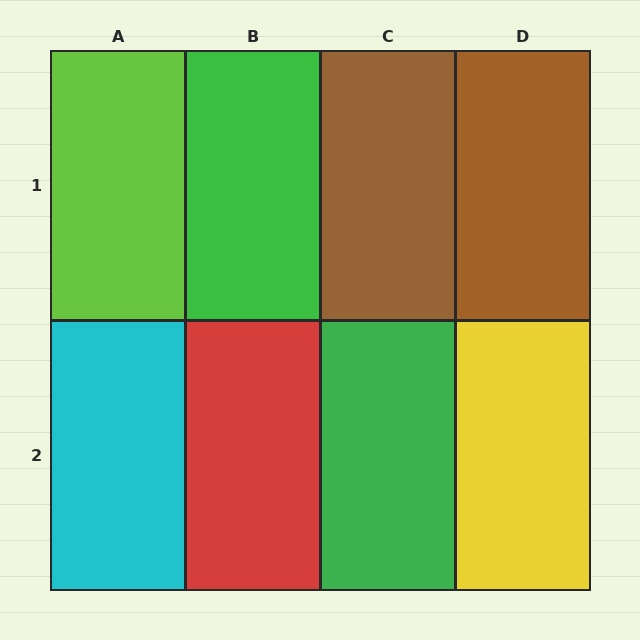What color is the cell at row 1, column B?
Green.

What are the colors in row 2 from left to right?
Cyan, red, green, yellow.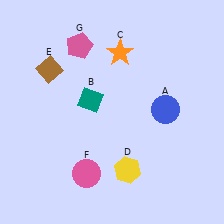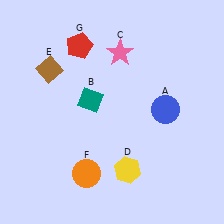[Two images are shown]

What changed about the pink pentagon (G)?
In Image 1, G is pink. In Image 2, it changed to red.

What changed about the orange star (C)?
In Image 1, C is orange. In Image 2, it changed to pink.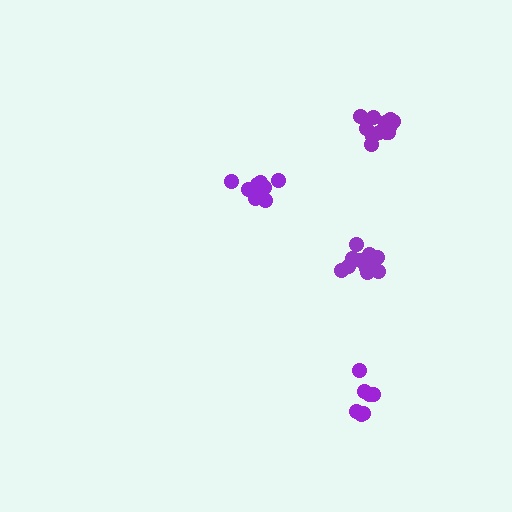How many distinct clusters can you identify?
There are 4 distinct clusters.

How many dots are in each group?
Group 1: 13 dots, Group 2: 13 dots, Group 3: 13 dots, Group 4: 7 dots (46 total).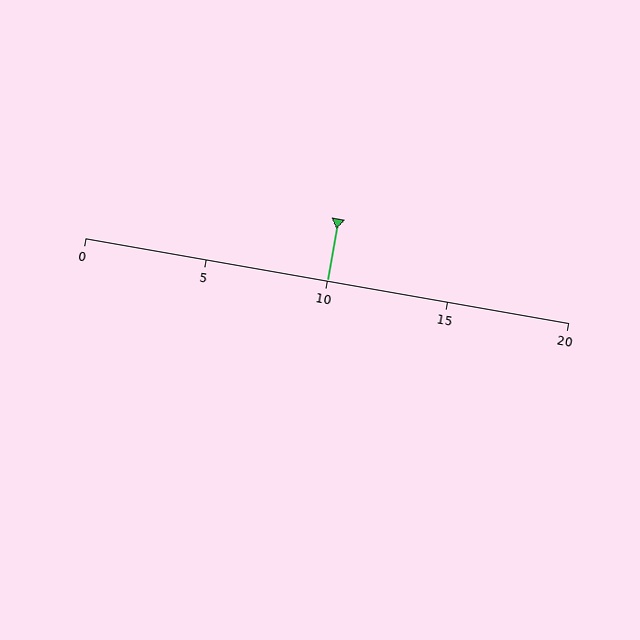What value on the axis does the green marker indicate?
The marker indicates approximately 10.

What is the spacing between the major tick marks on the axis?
The major ticks are spaced 5 apart.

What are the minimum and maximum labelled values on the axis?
The axis runs from 0 to 20.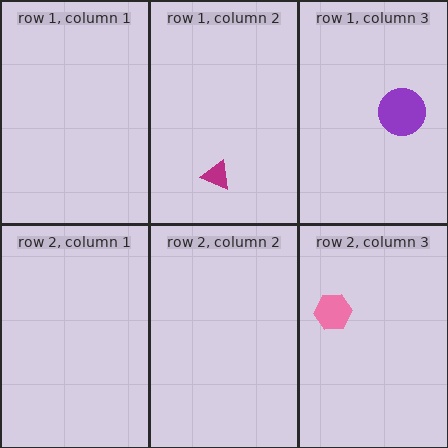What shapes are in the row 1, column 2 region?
The magenta triangle.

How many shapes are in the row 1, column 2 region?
1.